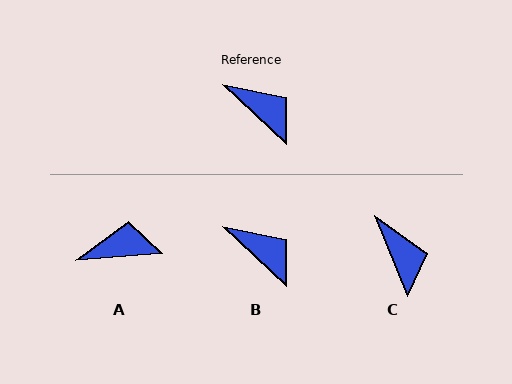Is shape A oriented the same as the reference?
No, it is off by about 47 degrees.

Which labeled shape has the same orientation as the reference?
B.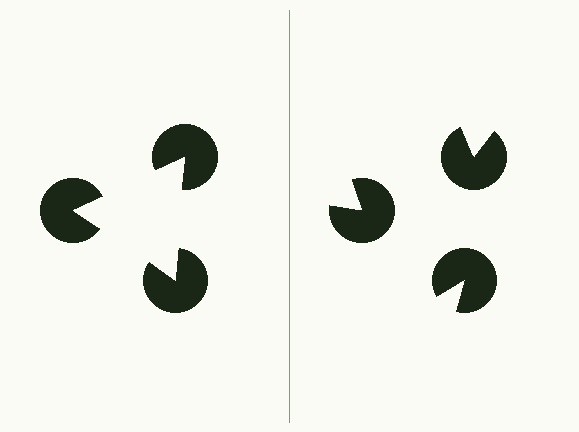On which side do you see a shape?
An illusory triangle appears on the left side. On the right side the wedge cuts are rotated, so no coherent shape forms.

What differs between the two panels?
The pac-man discs are positioned identically on both sides; only the wedge orientations differ. On the left they align to a triangle; on the right they are misaligned.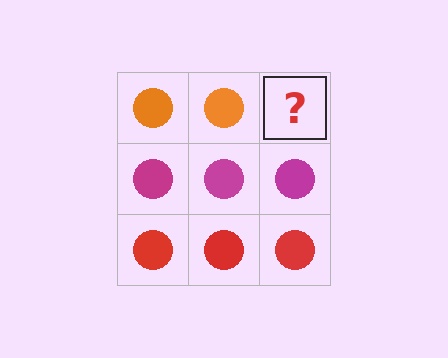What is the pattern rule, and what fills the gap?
The rule is that each row has a consistent color. The gap should be filled with an orange circle.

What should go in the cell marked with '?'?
The missing cell should contain an orange circle.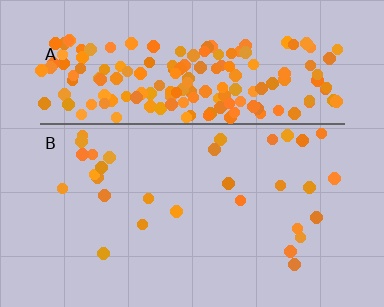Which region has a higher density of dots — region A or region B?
A (the top).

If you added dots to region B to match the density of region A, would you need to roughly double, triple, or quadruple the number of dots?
Approximately quadruple.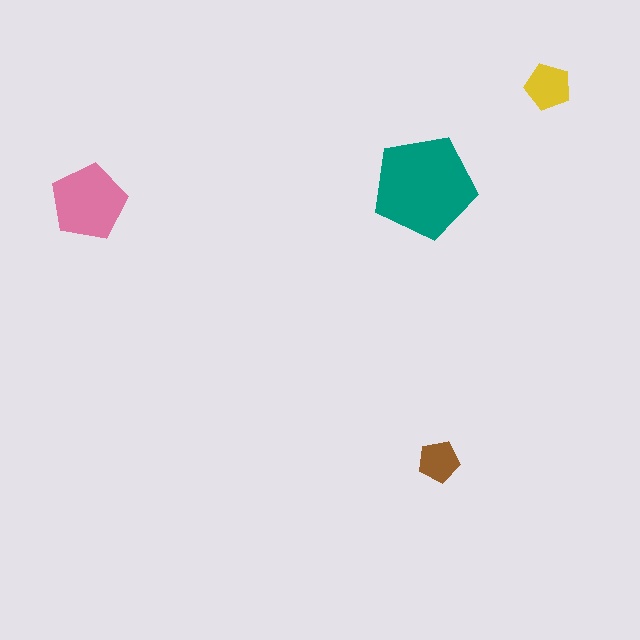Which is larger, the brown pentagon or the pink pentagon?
The pink one.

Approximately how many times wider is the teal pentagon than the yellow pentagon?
About 2 times wider.